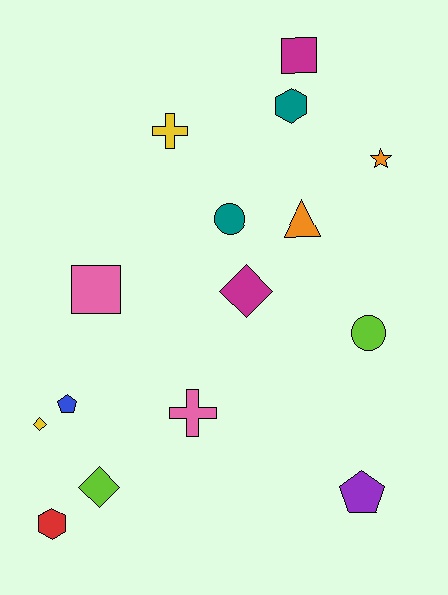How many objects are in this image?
There are 15 objects.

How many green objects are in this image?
There are no green objects.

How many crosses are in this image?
There are 2 crosses.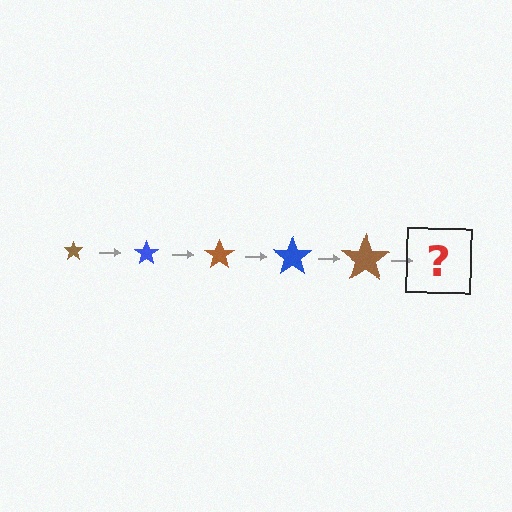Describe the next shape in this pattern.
It should be a blue star, larger than the previous one.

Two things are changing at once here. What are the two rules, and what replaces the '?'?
The two rules are that the star grows larger each step and the color cycles through brown and blue. The '?' should be a blue star, larger than the previous one.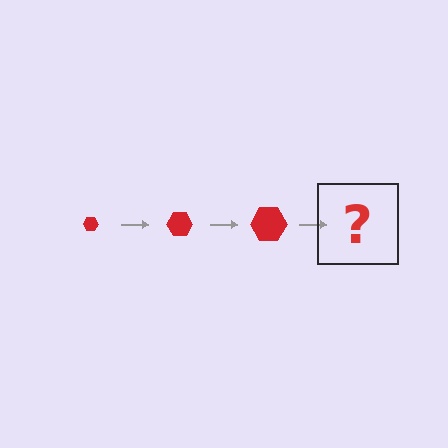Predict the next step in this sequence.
The next step is a red hexagon, larger than the previous one.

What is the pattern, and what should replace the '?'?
The pattern is that the hexagon gets progressively larger each step. The '?' should be a red hexagon, larger than the previous one.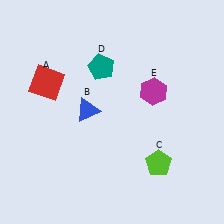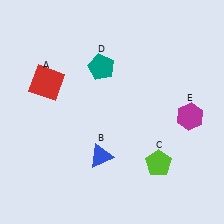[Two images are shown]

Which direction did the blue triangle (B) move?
The blue triangle (B) moved down.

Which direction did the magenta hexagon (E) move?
The magenta hexagon (E) moved right.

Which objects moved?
The objects that moved are: the blue triangle (B), the magenta hexagon (E).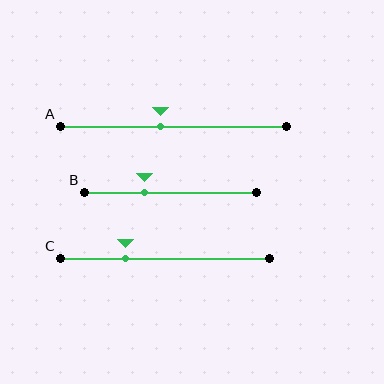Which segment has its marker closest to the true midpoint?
Segment A has its marker closest to the true midpoint.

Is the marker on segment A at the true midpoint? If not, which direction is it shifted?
No, the marker on segment A is shifted to the left by about 6% of the segment length.